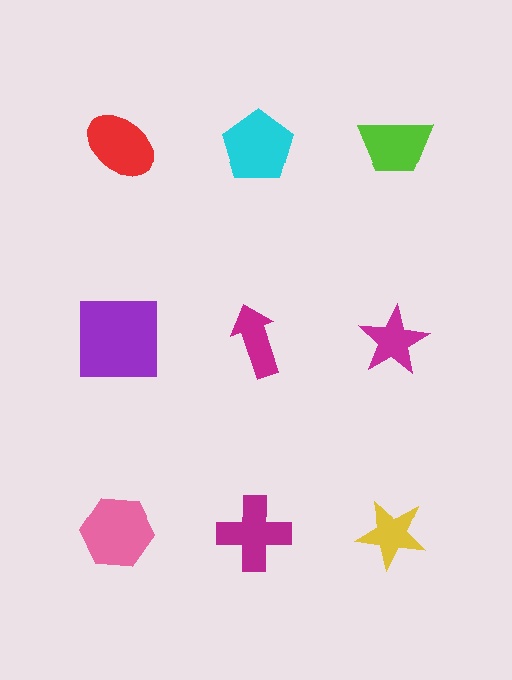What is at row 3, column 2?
A magenta cross.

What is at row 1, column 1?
A red ellipse.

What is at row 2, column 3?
A magenta star.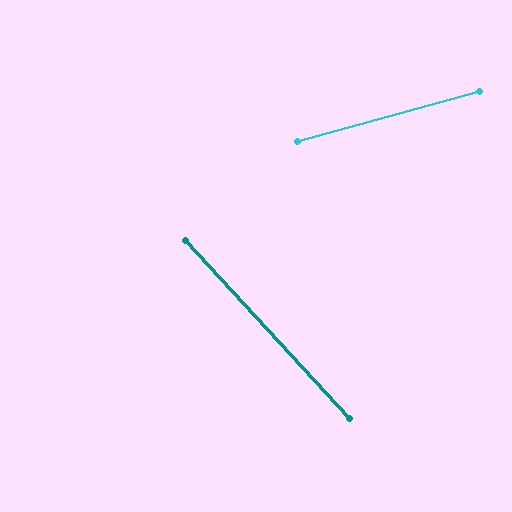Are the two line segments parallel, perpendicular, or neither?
Neither parallel nor perpendicular — they differ by about 63°.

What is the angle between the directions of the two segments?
Approximately 63 degrees.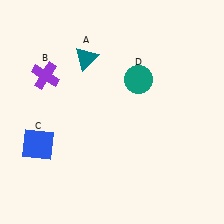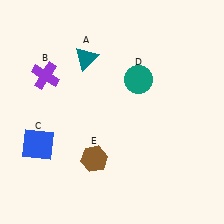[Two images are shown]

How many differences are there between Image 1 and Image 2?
There is 1 difference between the two images.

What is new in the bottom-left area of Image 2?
A brown hexagon (E) was added in the bottom-left area of Image 2.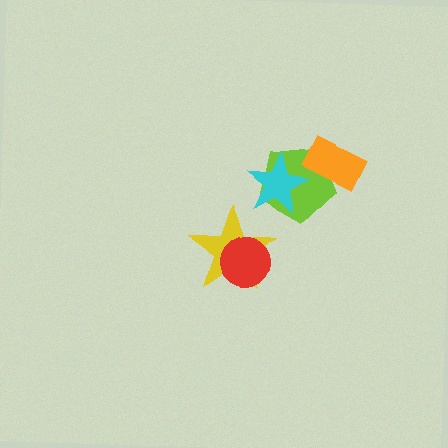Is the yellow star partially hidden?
Yes, it is partially covered by another shape.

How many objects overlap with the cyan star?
1 object overlaps with the cyan star.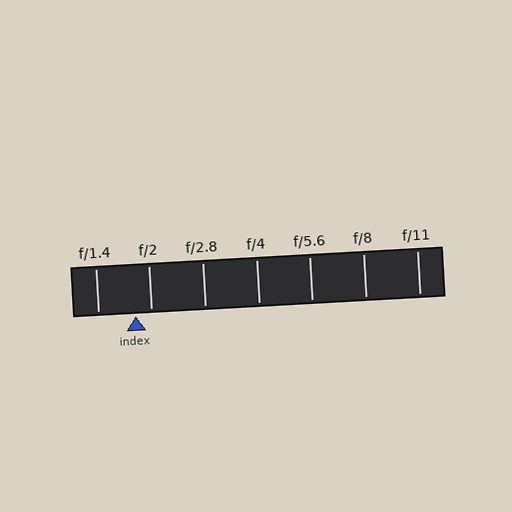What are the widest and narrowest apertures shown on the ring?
The widest aperture shown is f/1.4 and the narrowest is f/11.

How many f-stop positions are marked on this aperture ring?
There are 7 f-stop positions marked.